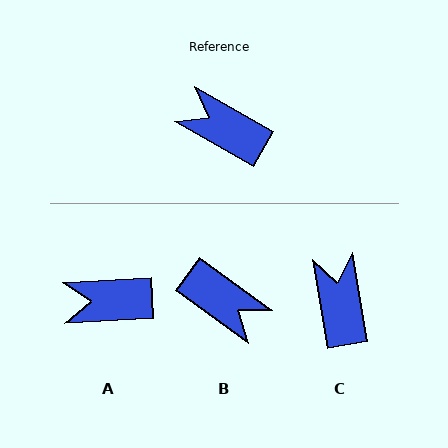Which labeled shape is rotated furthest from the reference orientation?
B, about 174 degrees away.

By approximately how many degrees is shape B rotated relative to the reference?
Approximately 174 degrees counter-clockwise.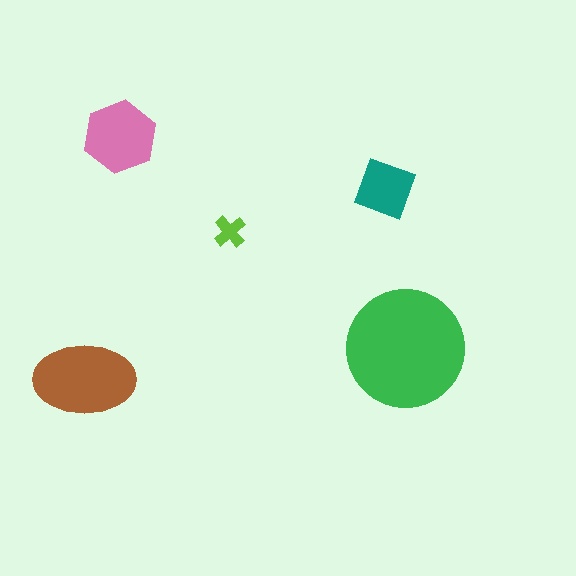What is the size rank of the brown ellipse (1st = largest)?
2nd.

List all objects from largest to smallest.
The green circle, the brown ellipse, the pink hexagon, the teal diamond, the lime cross.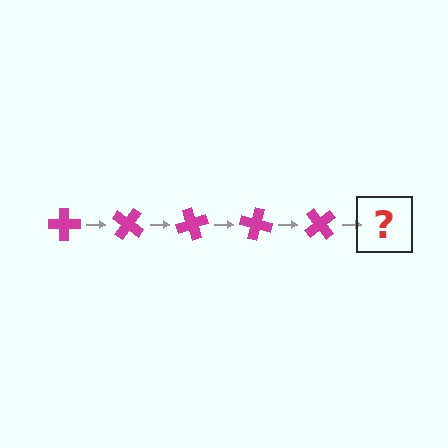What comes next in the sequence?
The next element should be a magenta cross rotated 175 degrees.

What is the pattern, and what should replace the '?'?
The pattern is that the cross rotates 35 degrees each step. The '?' should be a magenta cross rotated 175 degrees.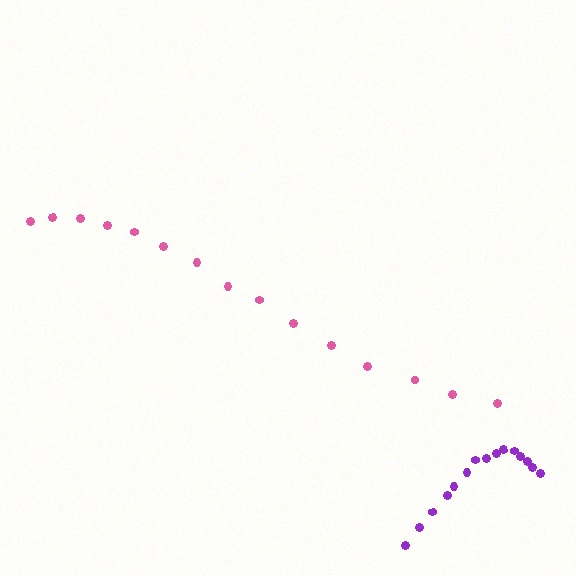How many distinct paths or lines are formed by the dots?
There are 2 distinct paths.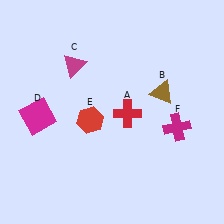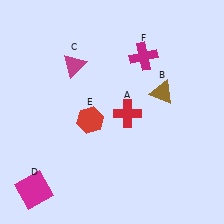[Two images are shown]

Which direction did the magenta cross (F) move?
The magenta cross (F) moved up.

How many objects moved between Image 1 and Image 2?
2 objects moved between the two images.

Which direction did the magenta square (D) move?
The magenta square (D) moved down.